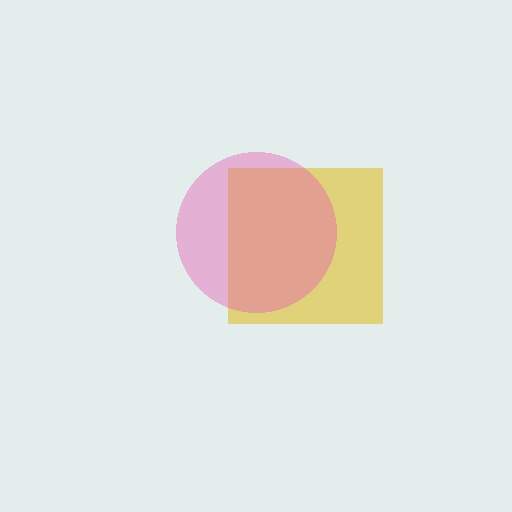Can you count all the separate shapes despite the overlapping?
Yes, there are 2 separate shapes.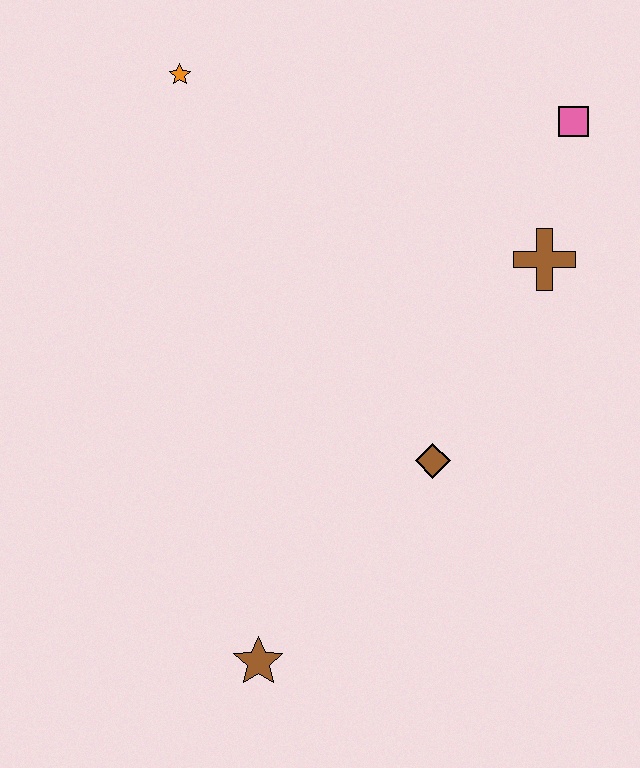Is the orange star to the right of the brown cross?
No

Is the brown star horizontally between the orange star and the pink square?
Yes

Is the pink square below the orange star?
Yes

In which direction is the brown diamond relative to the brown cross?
The brown diamond is below the brown cross.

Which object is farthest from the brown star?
The pink square is farthest from the brown star.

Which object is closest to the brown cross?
The pink square is closest to the brown cross.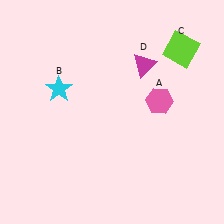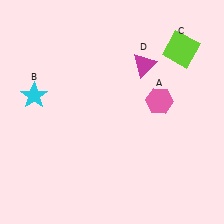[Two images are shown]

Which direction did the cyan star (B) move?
The cyan star (B) moved left.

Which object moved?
The cyan star (B) moved left.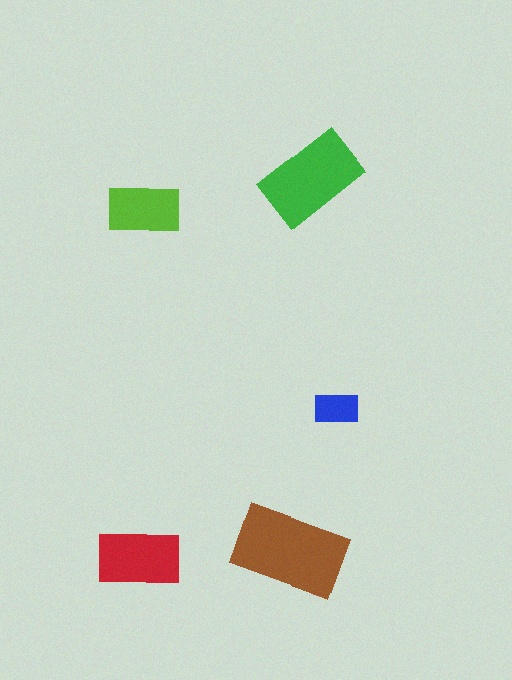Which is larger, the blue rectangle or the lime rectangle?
The lime one.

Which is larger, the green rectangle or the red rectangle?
The green one.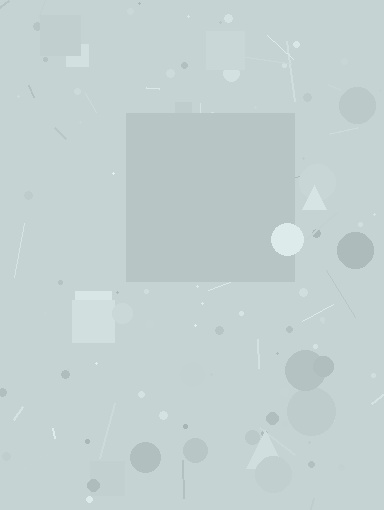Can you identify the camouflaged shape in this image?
The camouflaged shape is a square.